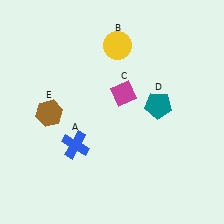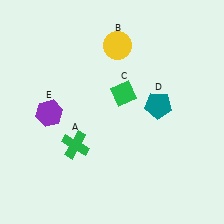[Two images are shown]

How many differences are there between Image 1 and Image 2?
There are 3 differences between the two images.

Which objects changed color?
A changed from blue to green. C changed from magenta to green. E changed from brown to purple.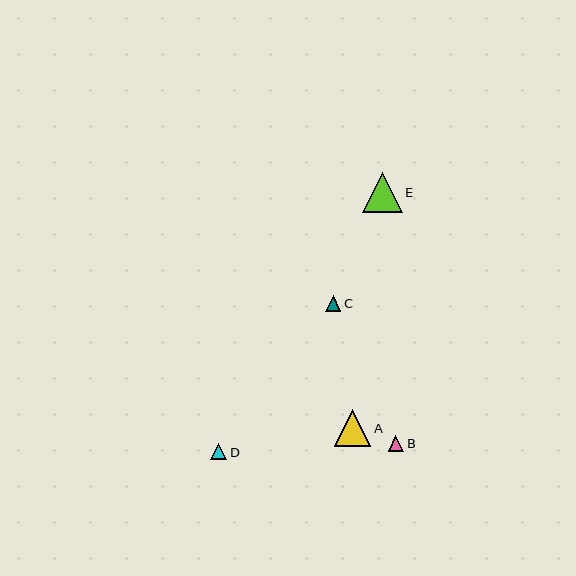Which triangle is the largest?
Triangle E is the largest with a size of approximately 40 pixels.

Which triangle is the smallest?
Triangle C is the smallest with a size of approximately 15 pixels.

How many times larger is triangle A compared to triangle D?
Triangle A is approximately 2.2 times the size of triangle D.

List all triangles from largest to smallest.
From largest to smallest: E, A, D, B, C.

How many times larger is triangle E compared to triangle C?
Triangle E is approximately 2.6 times the size of triangle C.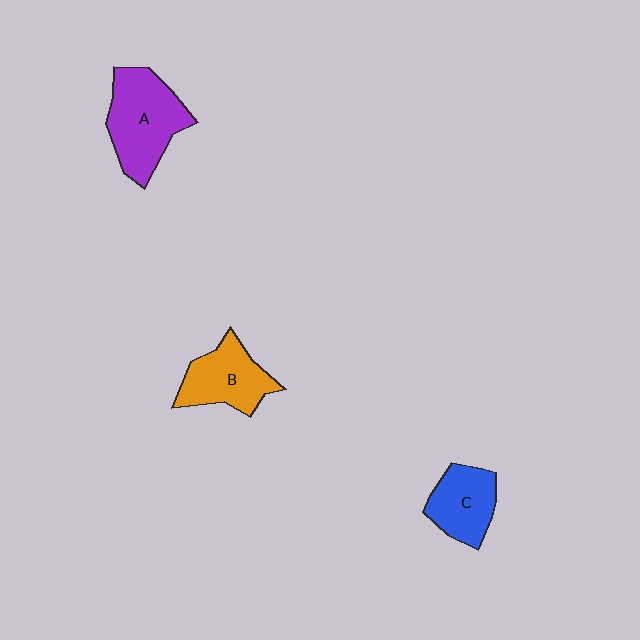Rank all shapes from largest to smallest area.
From largest to smallest: A (purple), B (orange), C (blue).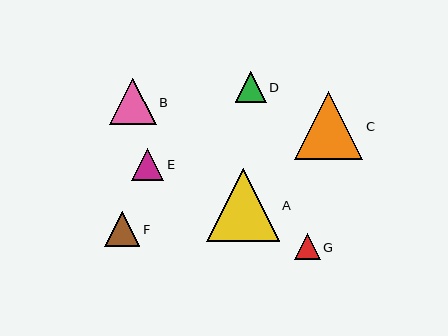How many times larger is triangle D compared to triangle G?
Triangle D is approximately 1.2 times the size of triangle G.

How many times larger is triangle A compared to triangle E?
Triangle A is approximately 2.3 times the size of triangle E.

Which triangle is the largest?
Triangle A is the largest with a size of approximately 73 pixels.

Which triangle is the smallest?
Triangle G is the smallest with a size of approximately 26 pixels.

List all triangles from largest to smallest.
From largest to smallest: A, C, B, F, E, D, G.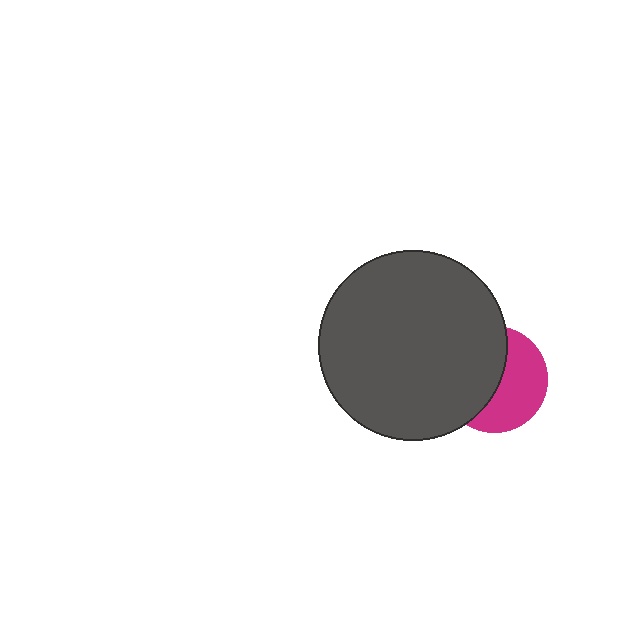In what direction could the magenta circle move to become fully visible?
The magenta circle could move right. That would shift it out from behind the dark gray circle entirely.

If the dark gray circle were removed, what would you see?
You would see the complete magenta circle.